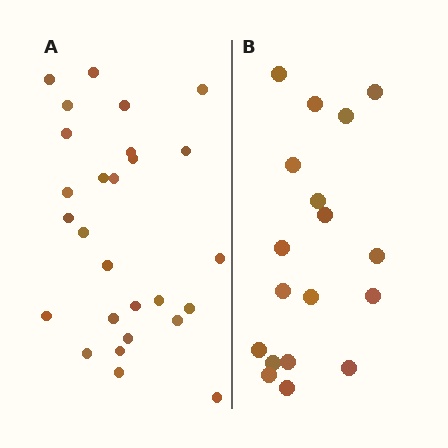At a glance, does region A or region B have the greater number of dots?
Region A (the left region) has more dots.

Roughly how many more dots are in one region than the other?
Region A has roughly 8 or so more dots than region B.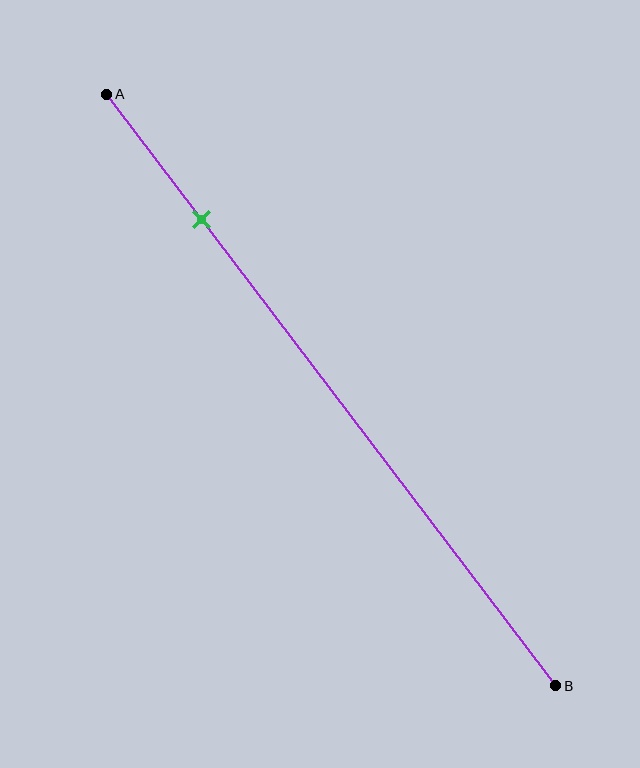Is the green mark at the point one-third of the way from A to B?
No, the mark is at about 20% from A, not at the 33% one-third point.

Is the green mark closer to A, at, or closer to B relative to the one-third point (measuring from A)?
The green mark is closer to point A than the one-third point of segment AB.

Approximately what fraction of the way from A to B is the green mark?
The green mark is approximately 20% of the way from A to B.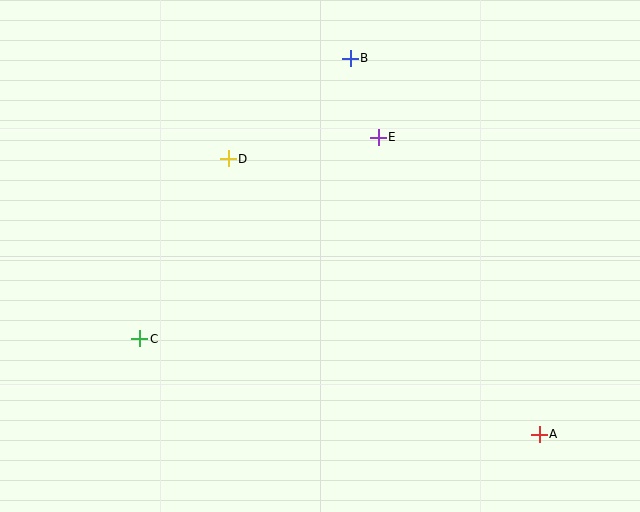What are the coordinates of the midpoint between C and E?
The midpoint between C and E is at (259, 238).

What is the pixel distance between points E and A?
The distance between E and A is 338 pixels.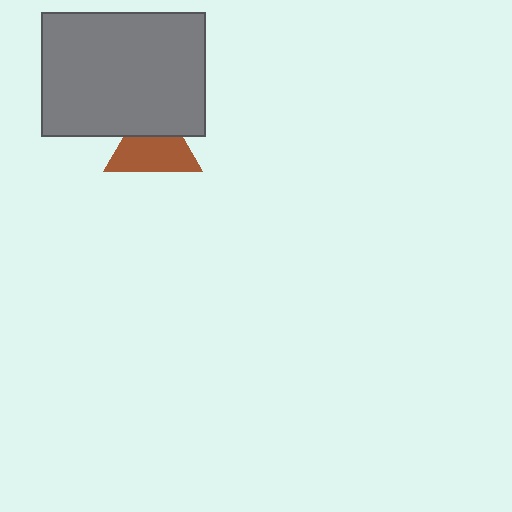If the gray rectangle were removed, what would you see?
You would see the complete brown triangle.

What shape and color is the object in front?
The object in front is a gray rectangle.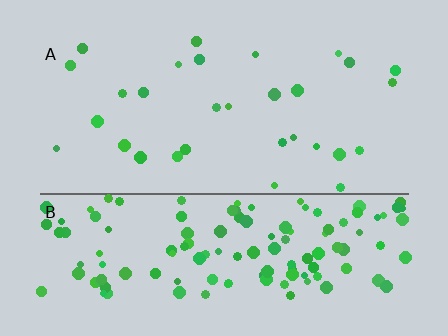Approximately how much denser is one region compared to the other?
Approximately 4.6× — region B over region A.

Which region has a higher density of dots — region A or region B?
B (the bottom).